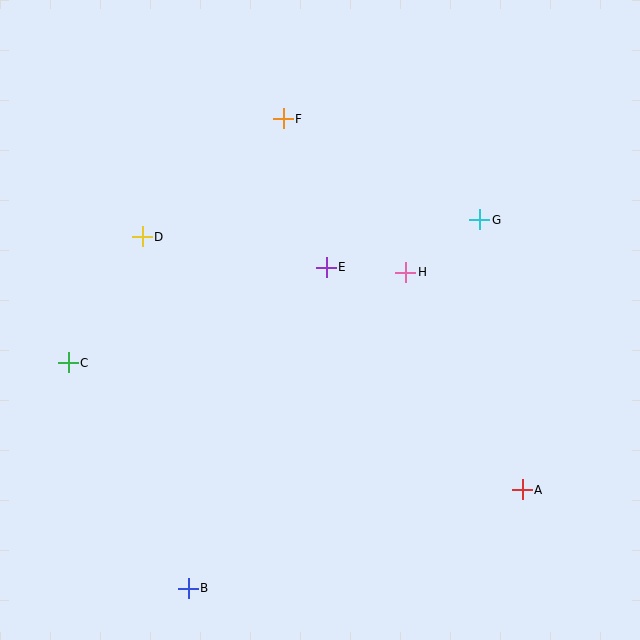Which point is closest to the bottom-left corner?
Point B is closest to the bottom-left corner.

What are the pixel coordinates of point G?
Point G is at (480, 220).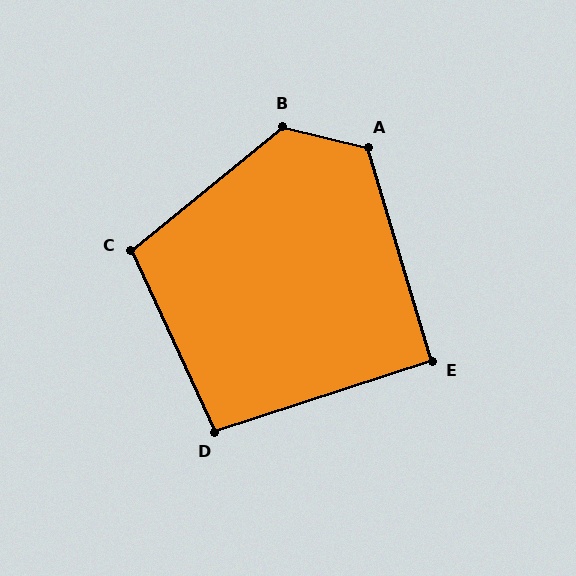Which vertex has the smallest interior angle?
E, at approximately 91 degrees.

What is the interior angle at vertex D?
Approximately 97 degrees (obtuse).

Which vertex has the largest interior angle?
B, at approximately 127 degrees.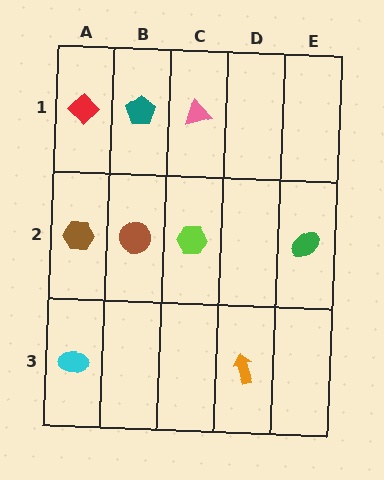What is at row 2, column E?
A green ellipse.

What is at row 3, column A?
A cyan ellipse.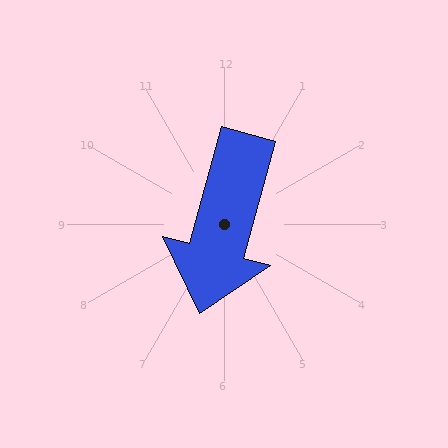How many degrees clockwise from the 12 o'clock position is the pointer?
Approximately 195 degrees.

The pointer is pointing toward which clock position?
Roughly 7 o'clock.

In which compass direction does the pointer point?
South.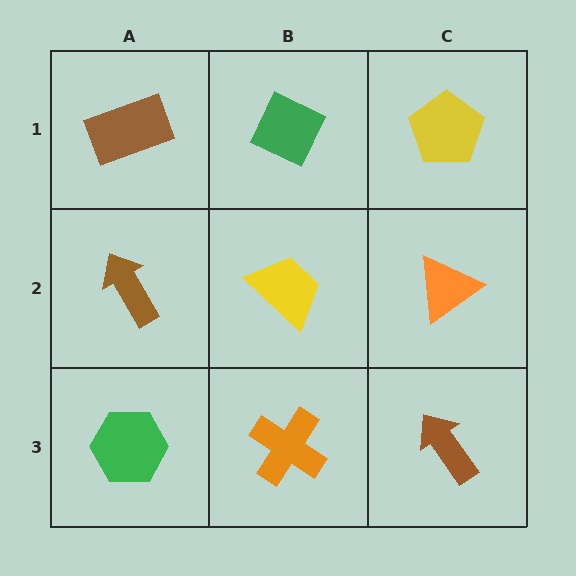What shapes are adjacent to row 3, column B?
A yellow trapezoid (row 2, column B), a green hexagon (row 3, column A), a brown arrow (row 3, column C).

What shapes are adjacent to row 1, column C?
An orange triangle (row 2, column C), a green diamond (row 1, column B).